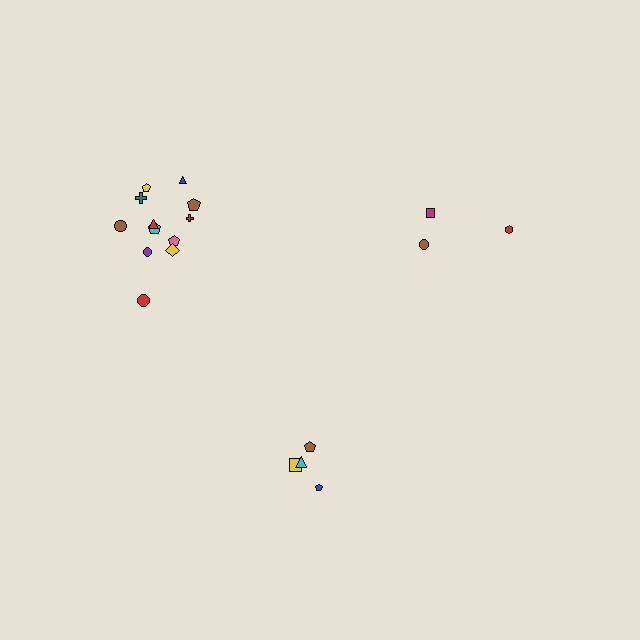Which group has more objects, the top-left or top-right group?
The top-left group.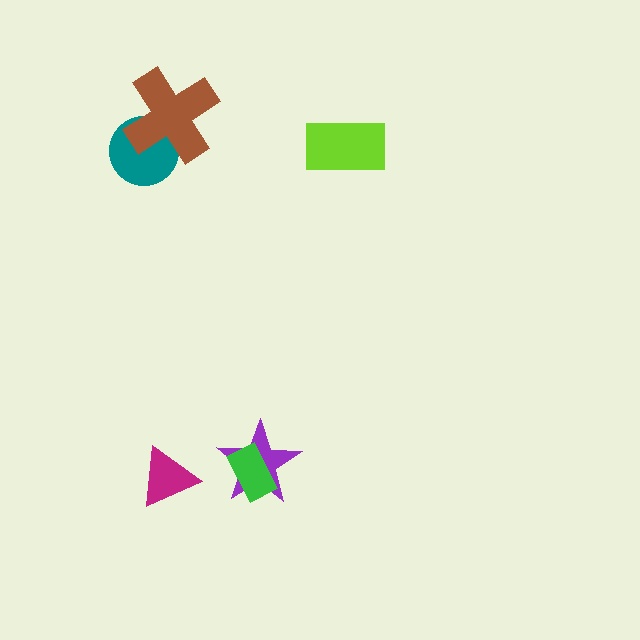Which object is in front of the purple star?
The green rectangle is in front of the purple star.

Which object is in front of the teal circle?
The brown cross is in front of the teal circle.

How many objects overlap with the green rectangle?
1 object overlaps with the green rectangle.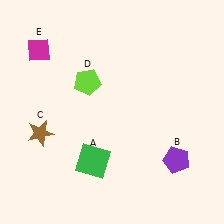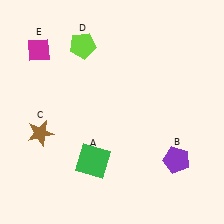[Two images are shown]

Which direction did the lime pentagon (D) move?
The lime pentagon (D) moved up.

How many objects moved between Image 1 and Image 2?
1 object moved between the two images.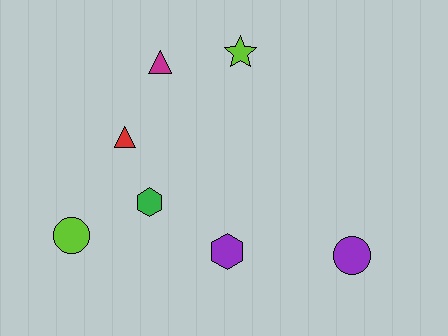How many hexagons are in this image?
There are 2 hexagons.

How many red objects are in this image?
There is 1 red object.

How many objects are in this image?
There are 7 objects.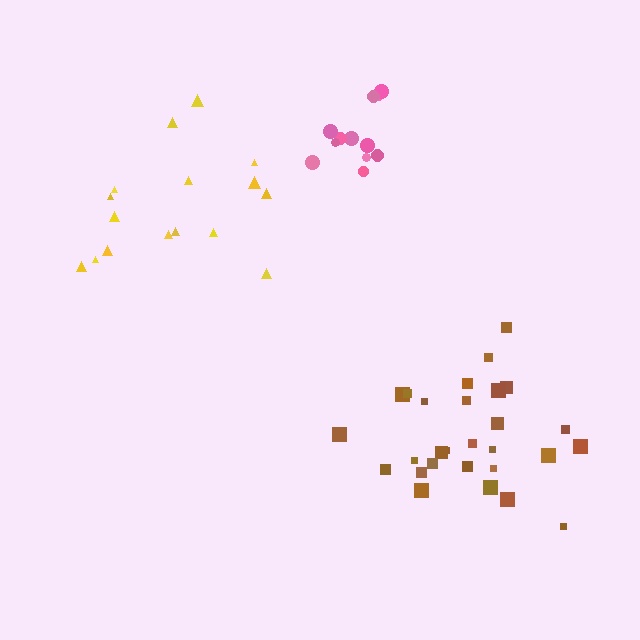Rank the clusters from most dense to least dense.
pink, brown, yellow.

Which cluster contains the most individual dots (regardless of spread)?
Brown (28).